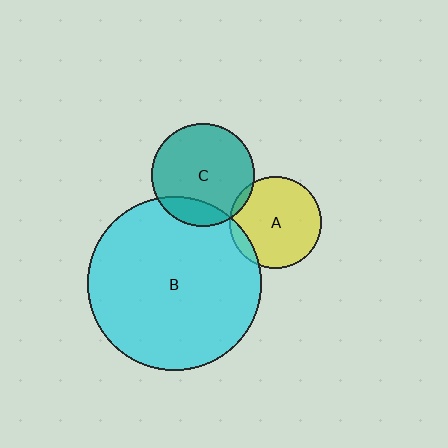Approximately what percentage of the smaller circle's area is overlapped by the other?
Approximately 10%.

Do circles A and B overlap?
Yes.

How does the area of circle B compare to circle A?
Approximately 3.6 times.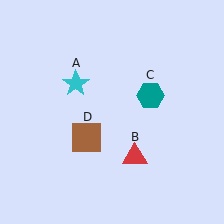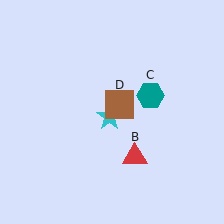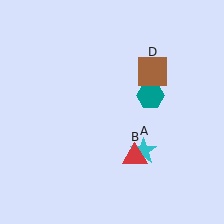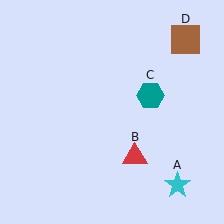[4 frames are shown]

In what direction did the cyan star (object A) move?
The cyan star (object A) moved down and to the right.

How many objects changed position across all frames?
2 objects changed position: cyan star (object A), brown square (object D).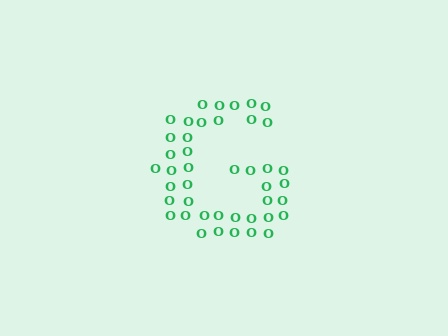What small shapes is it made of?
It is made of small letter O's.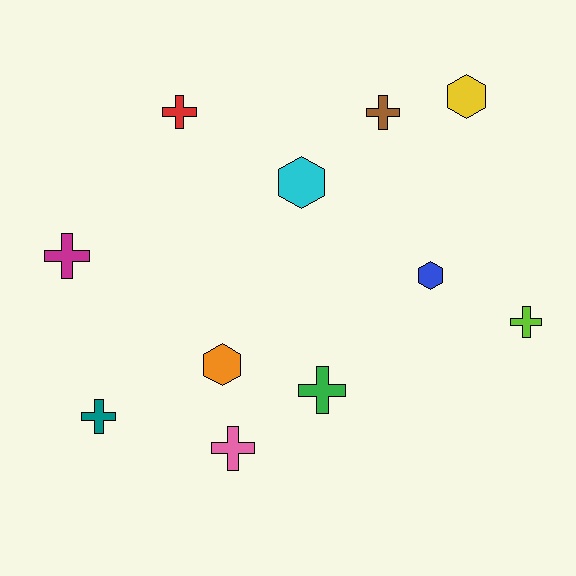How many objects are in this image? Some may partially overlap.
There are 11 objects.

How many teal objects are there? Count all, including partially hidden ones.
There is 1 teal object.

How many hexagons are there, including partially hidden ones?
There are 4 hexagons.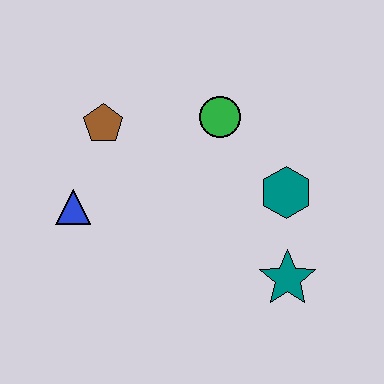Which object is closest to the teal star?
The teal hexagon is closest to the teal star.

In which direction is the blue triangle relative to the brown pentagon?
The blue triangle is below the brown pentagon.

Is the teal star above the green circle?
No